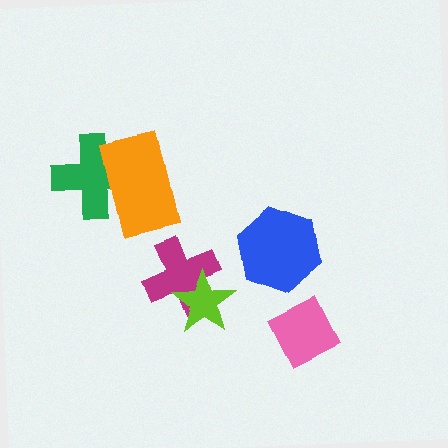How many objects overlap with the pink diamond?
0 objects overlap with the pink diamond.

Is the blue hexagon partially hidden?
No, no other shape covers it.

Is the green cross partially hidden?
Yes, it is partially covered by another shape.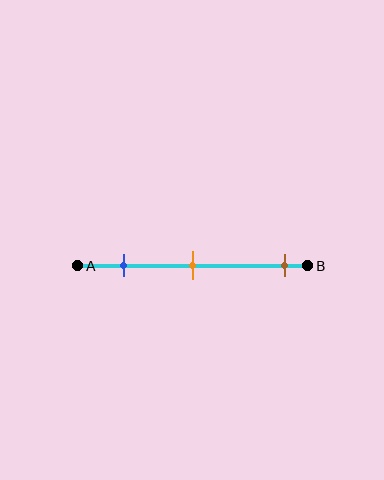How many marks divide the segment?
There are 3 marks dividing the segment.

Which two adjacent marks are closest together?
The blue and orange marks are the closest adjacent pair.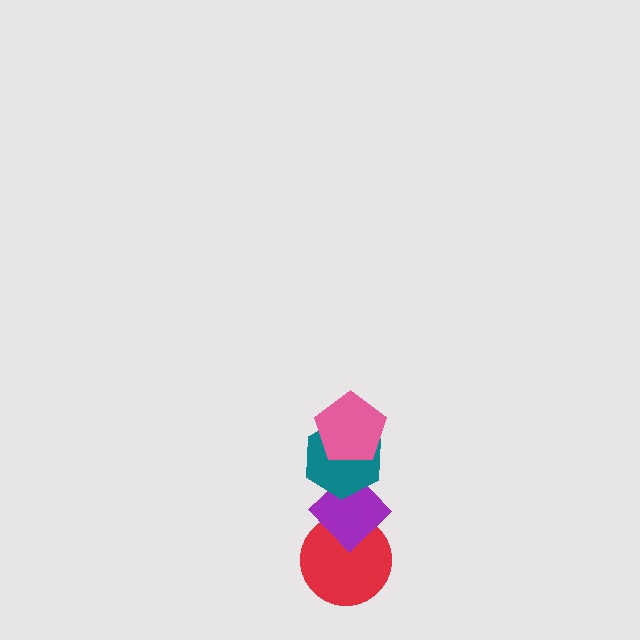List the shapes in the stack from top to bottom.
From top to bottom: the pink pentagon, the teal hexagon, the purple diamond, the red circle.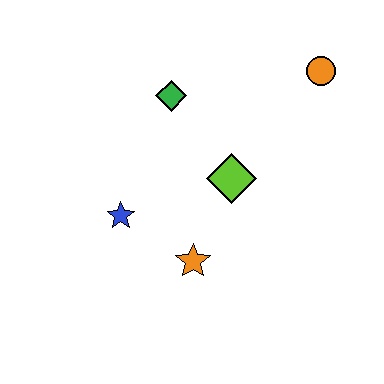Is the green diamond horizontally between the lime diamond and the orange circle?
No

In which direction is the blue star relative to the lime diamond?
The blue star is to the left of the lime diamond.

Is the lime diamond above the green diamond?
No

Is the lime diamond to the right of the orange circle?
No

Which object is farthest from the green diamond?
The orange star is farthest from the green diamond.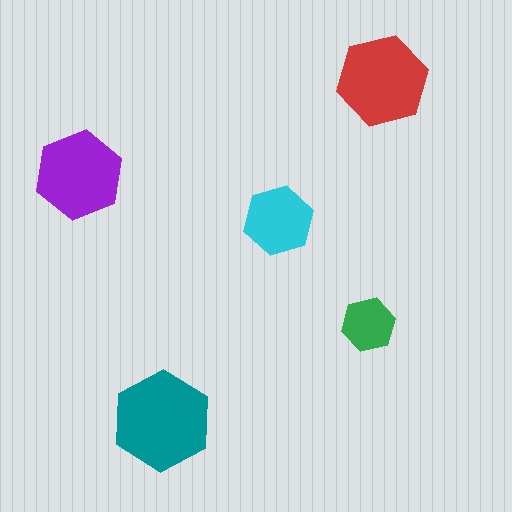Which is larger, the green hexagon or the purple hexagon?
The purple one.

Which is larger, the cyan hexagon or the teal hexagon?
The teal one.